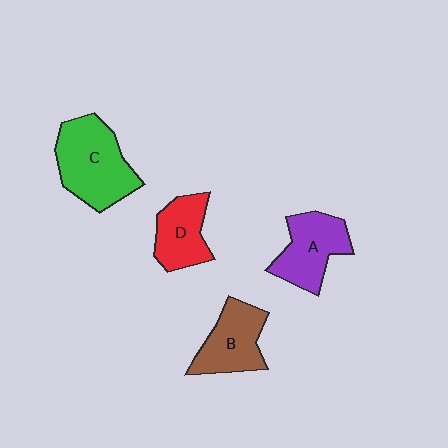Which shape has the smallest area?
Shape D (red).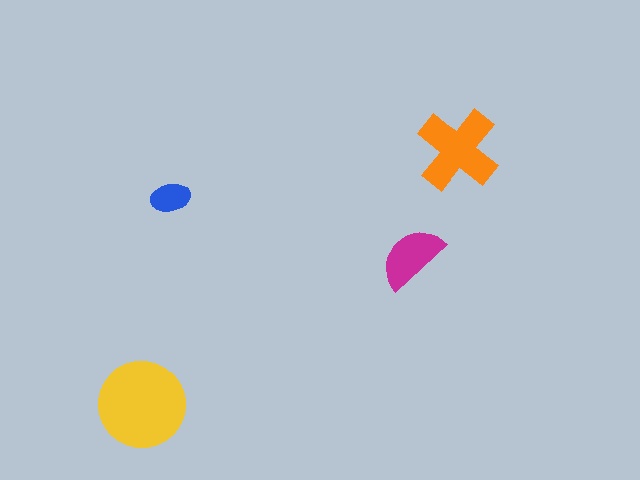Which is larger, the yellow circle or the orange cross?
The yellow circle.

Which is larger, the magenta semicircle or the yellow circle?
The yellow circle.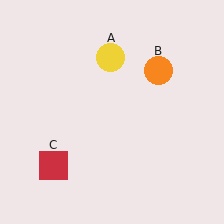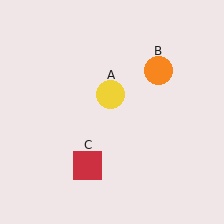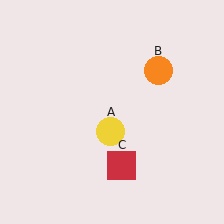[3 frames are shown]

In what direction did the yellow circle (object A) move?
The yellow circle (object A) moved down.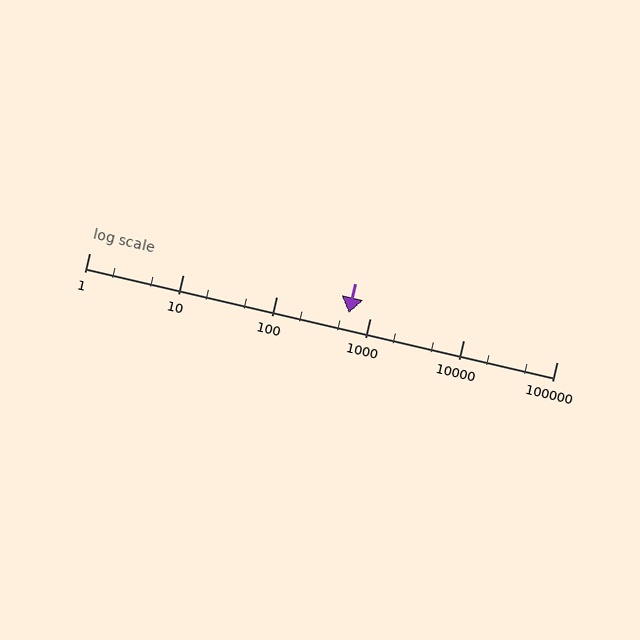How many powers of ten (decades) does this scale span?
The scale spans 5 decades, from 1 to 100000.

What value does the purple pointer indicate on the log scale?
The pointer indicates approximately 600.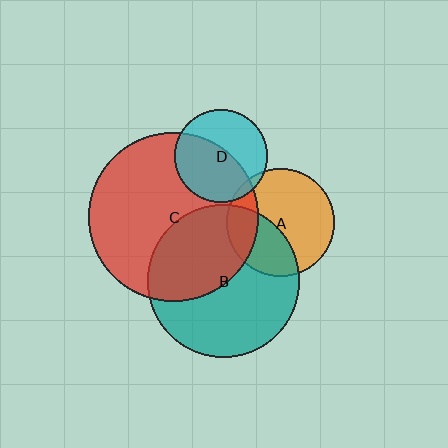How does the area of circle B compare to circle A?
Approximately 2.0 times.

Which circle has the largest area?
Circle C (red).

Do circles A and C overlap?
Yes.